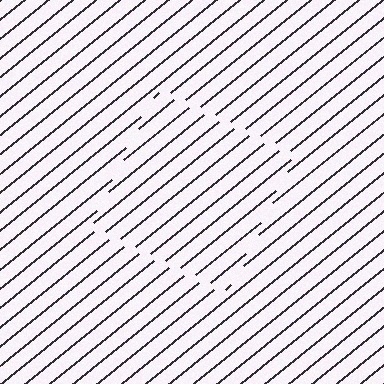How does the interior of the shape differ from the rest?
The interior of the shape contains the same grating, shifted by half a period — the contour is defined by the phase discontinuity where line-ends from the inner and outer gratings abut.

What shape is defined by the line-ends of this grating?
An illusory square. The interior of the shape contains the same grating, shifted by half a period — the contour is defined by the phase discontinuity where line-ends from the inner and outer gratings abut.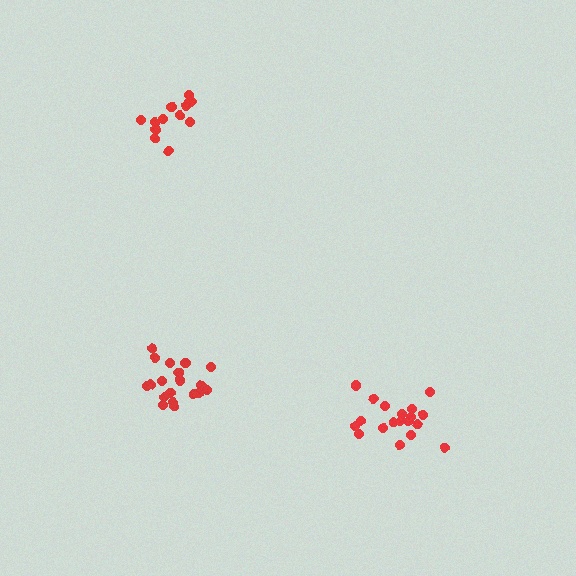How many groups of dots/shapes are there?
There are 3 groups.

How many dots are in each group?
Group 1: 14 dots, Group 2: 19 dots, Group 3: 19 dots (52 total).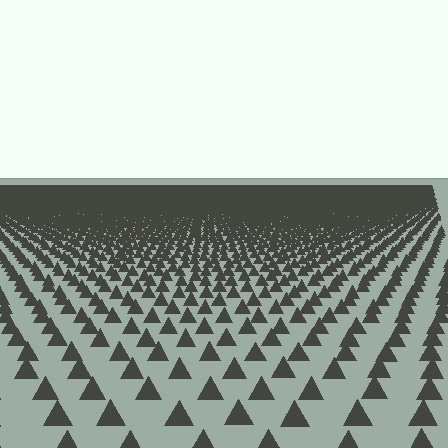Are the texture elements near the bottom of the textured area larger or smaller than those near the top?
Larger. Near the bottom, elements are closer to the viewer and appear at a bigger on-screen size.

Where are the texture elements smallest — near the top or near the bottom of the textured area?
Near the top.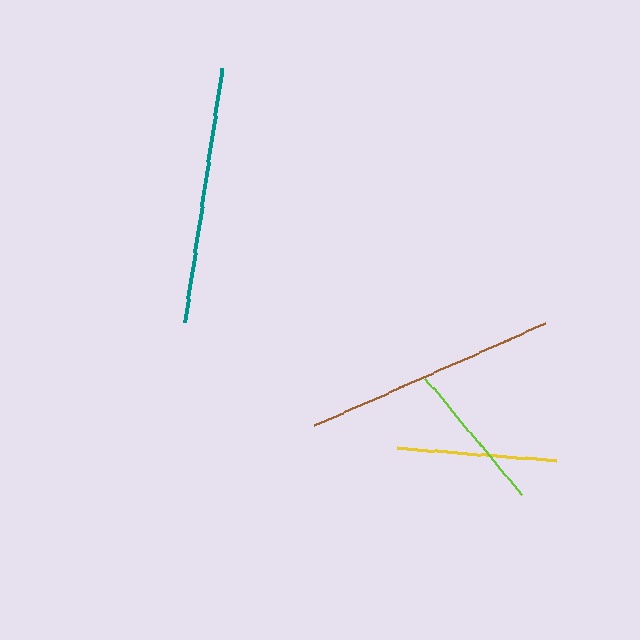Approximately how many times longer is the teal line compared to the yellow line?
The teal line is approximately 1.6 times the length of the yellow line.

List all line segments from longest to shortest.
From longest to shortest: teal, brown, yellow, lime.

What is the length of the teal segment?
The teal segment is approximately 256 pixels long.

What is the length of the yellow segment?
The yellow segment is approximately 160 pixels long.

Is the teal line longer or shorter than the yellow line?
The teal line is longer than the yellow line.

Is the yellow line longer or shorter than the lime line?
The yellow line is longer than the lime line.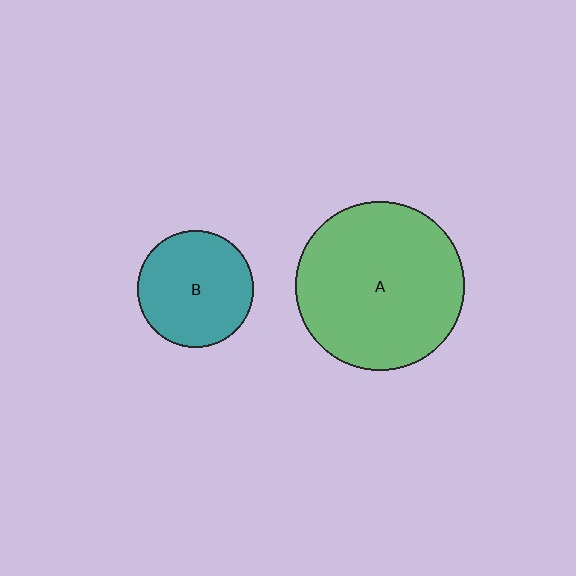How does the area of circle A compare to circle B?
Approximately 2.1 times.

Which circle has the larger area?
Circle A (green).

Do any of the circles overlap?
No, none of the circles overlap.